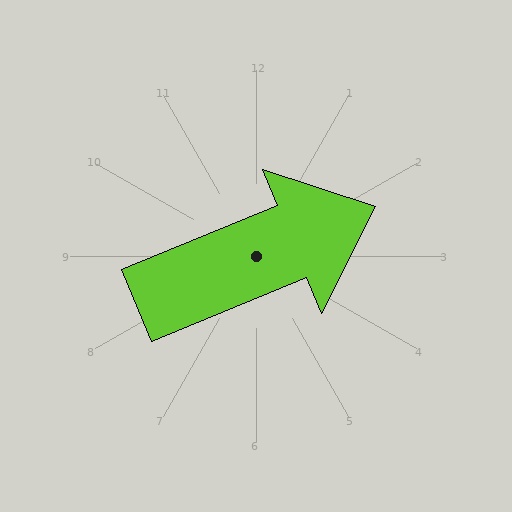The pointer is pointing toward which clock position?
Roughly 2 o'clock.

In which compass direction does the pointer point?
East.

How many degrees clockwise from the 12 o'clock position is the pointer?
Approximately 68 degrees.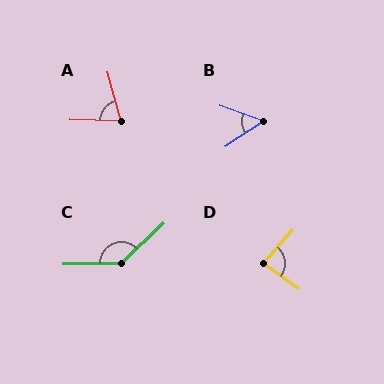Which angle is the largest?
C, at approximately 137 degrees.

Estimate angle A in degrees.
Approximately 73 degrees.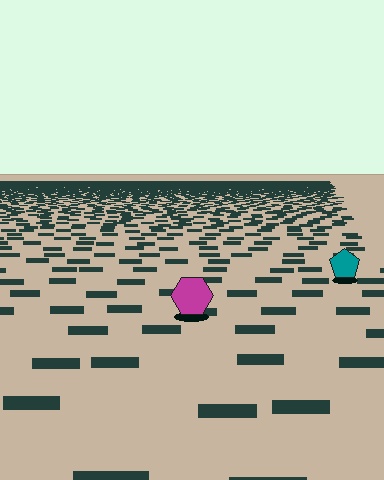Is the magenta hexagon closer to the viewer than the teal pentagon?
Yes. The magenta hexagon is closer — you can tell from the texture gradient: the ground texture is coarser near it.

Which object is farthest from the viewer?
The teal pentagon is farthest from the viewer. It appears smaller and the ground texture around it is denser.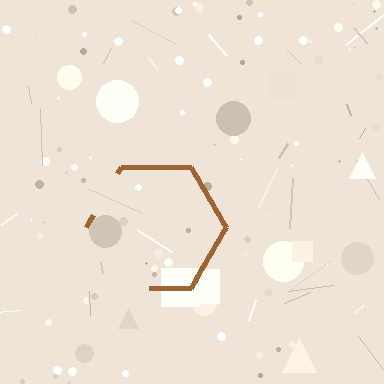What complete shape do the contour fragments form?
The contour fragments form a hexagon.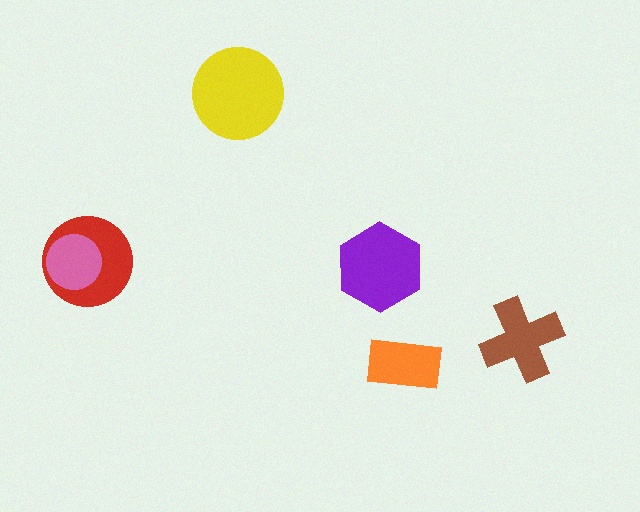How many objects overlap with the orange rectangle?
0 objects overlap with the orange rectangle.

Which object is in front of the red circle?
The pink circle is in front of the red circle.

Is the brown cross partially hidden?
No, no other shape covers it.